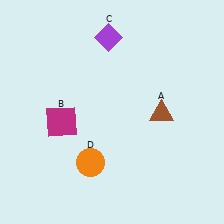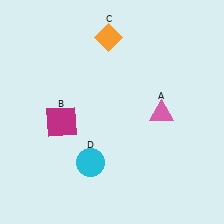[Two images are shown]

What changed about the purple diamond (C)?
In Image 1, C is purple. In Image 2, it changed to orange.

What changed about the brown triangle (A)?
In Image 1, A is brown. In Image 2, it changed to pink.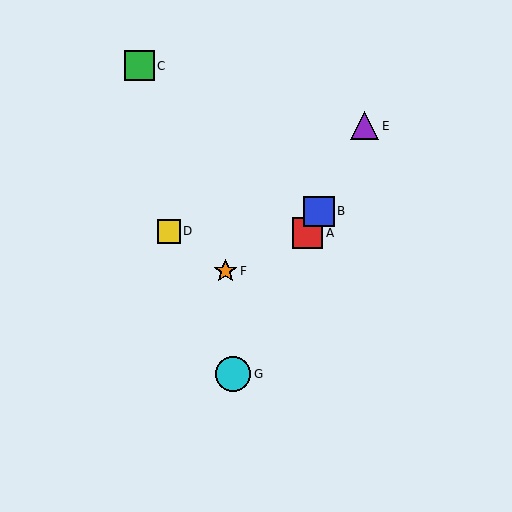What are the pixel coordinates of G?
Object G is at (233, 374).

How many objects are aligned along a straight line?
4 objects (A, B, E, G) are aligned along a straight line.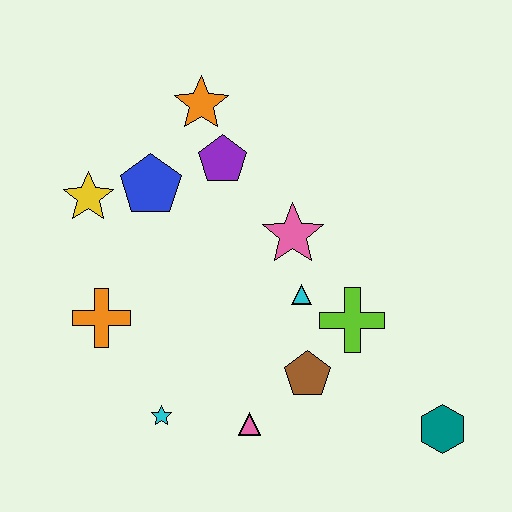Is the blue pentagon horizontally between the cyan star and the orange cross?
Yes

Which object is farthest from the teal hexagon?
The yellow star is farthest from the teal hexagon.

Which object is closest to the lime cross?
The cyan triangle is closest to the lime cross.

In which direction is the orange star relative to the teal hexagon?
The orange star is above the teal hexagon.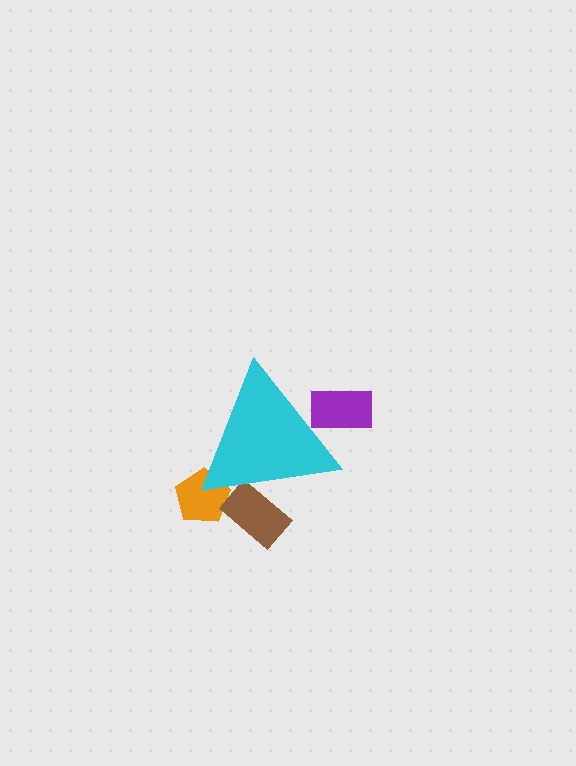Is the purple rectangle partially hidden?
Yes, the purple rectangle is partially hidden behind the cyan triangle.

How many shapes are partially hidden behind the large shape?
3 shapes are partially hidden.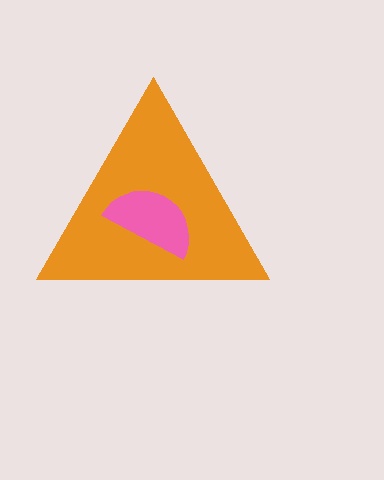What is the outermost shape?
The orange triangle.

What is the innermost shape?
The pink semicircle.